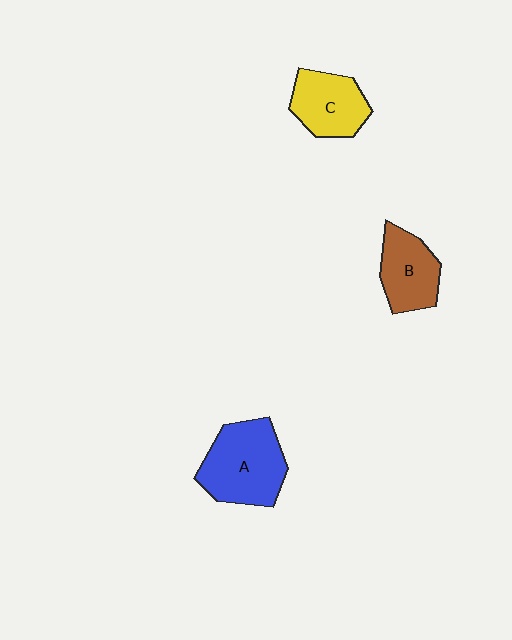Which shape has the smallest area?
Shape B (brown).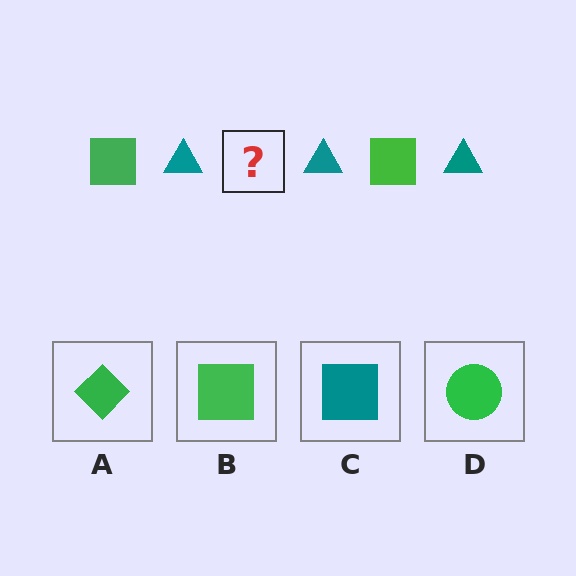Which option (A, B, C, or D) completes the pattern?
B.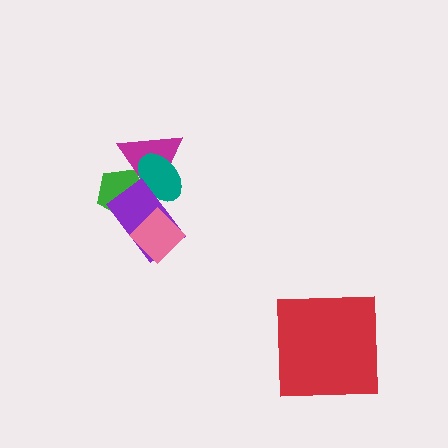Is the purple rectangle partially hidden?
Yes, it is partially covered by another shape.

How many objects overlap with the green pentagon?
3 objects overlap with the green pentagon.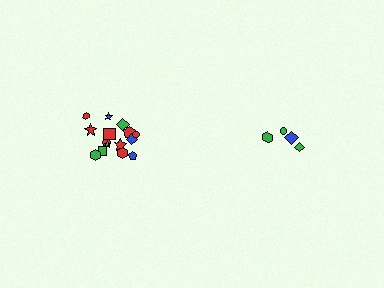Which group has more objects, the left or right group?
The left group.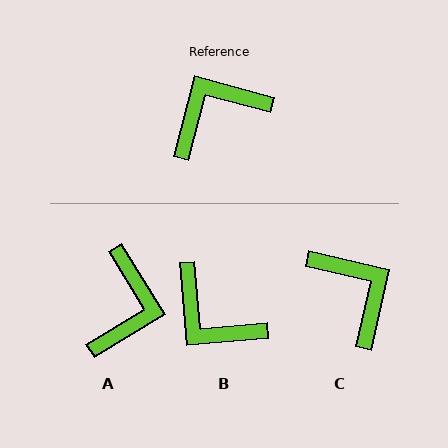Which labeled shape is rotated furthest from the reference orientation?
A, about 134 degrees away.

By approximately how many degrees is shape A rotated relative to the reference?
Approximately 134 degrees clockwise.